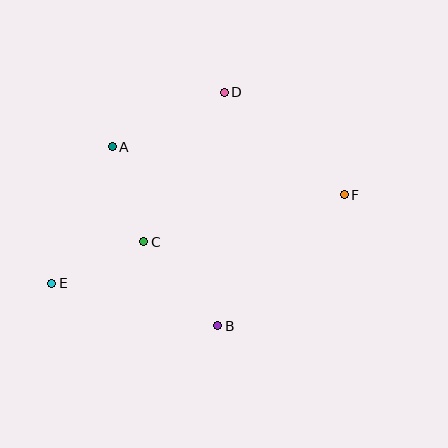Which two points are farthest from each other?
Points E and F are farthest from each other.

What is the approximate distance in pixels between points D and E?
The distance between D and E is approximately 257 pixels.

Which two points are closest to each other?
Points A and C are closest to each other.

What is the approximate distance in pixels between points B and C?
The distance between B and C is approximately 112 pixels.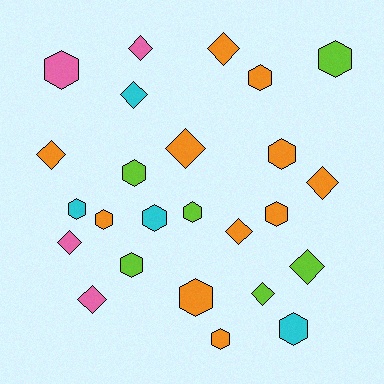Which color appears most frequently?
Orange, with 11 objects.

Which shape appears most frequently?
Hexagon, with 14 objects.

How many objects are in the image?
There are 25 objects.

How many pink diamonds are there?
There are 3 pink diamonds.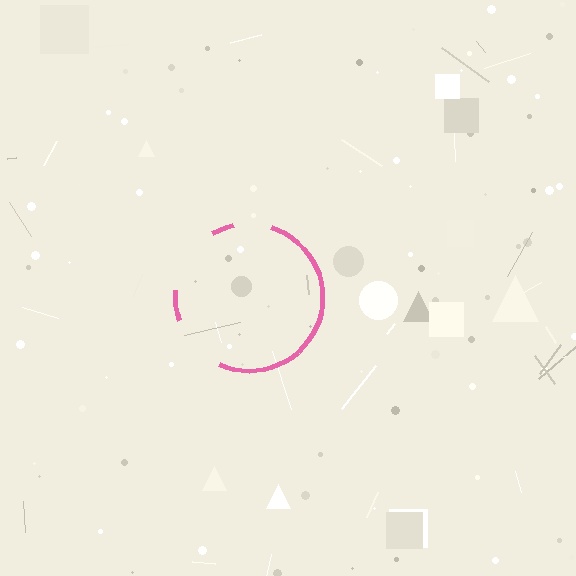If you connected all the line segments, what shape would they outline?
They would outline a circle.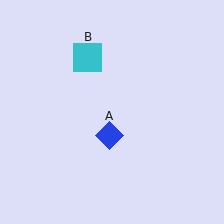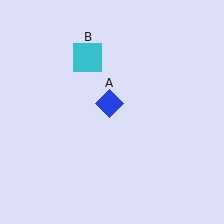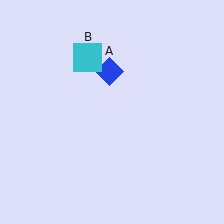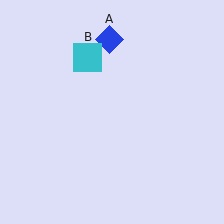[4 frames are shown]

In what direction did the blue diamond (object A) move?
The blue diamond (object A) moved up.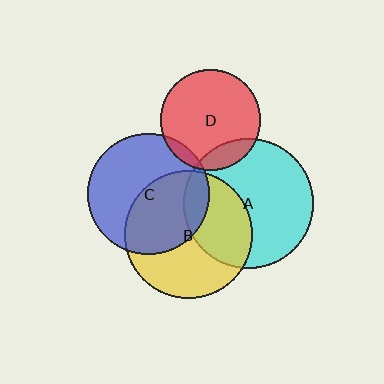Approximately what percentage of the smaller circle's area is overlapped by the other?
Approximately 45%.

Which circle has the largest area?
Circle A (cyan).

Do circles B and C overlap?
Yes.